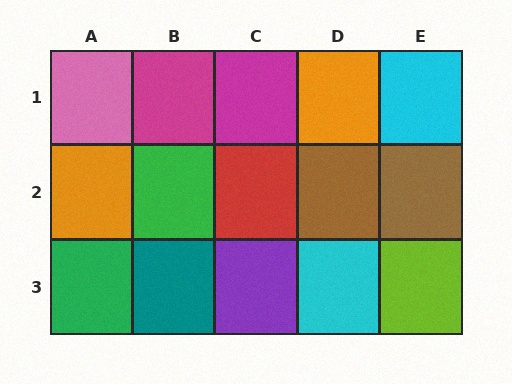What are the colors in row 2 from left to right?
Orange, green, red, brown, brown.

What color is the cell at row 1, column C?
Magenta.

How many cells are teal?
1 cell is teal.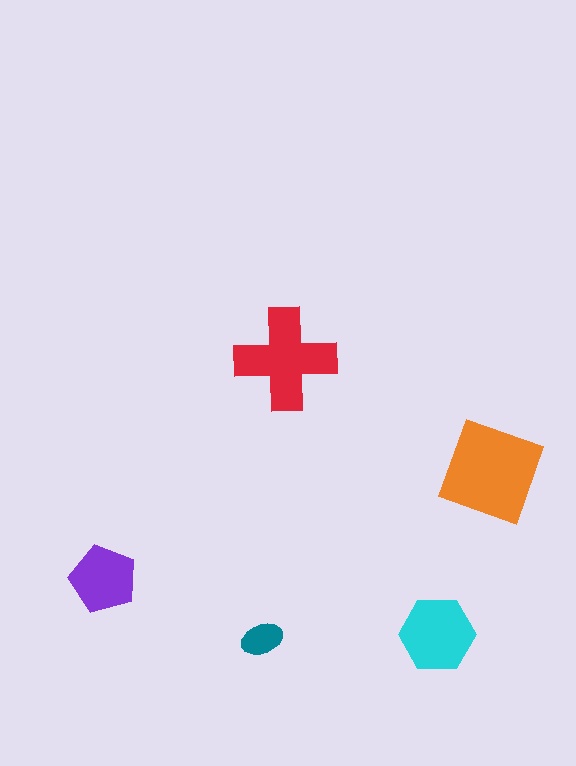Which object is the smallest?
The teal ellipse.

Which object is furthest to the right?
The orange square is rightmost.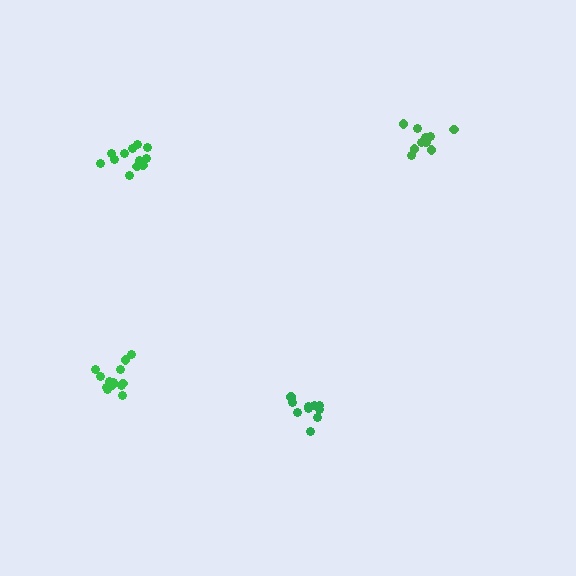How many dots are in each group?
Group 1: 13 dots, Group 2: 12 dots, Group 3: 11 dots, Group 4: 10 dots (46 total).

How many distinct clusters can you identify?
There are 4 distinct clusters.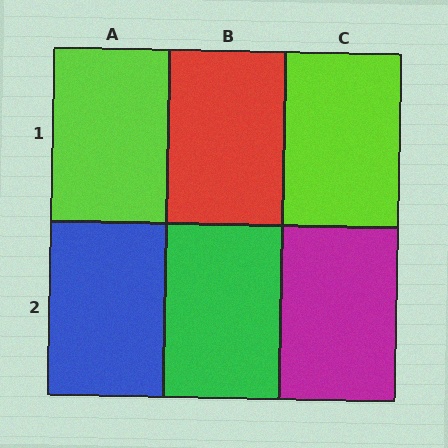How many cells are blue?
1 cell is blue.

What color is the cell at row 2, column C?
Magenta.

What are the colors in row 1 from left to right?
Lime, red, lime.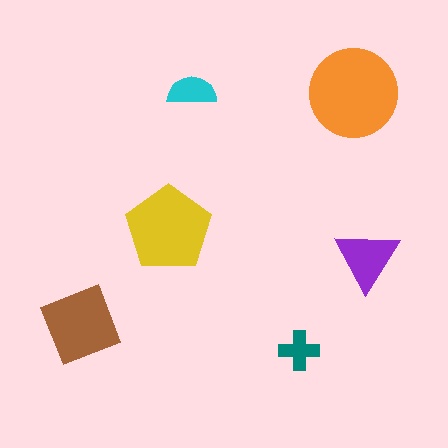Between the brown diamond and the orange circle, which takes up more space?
The orange circle.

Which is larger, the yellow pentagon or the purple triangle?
The yellow pentagon.